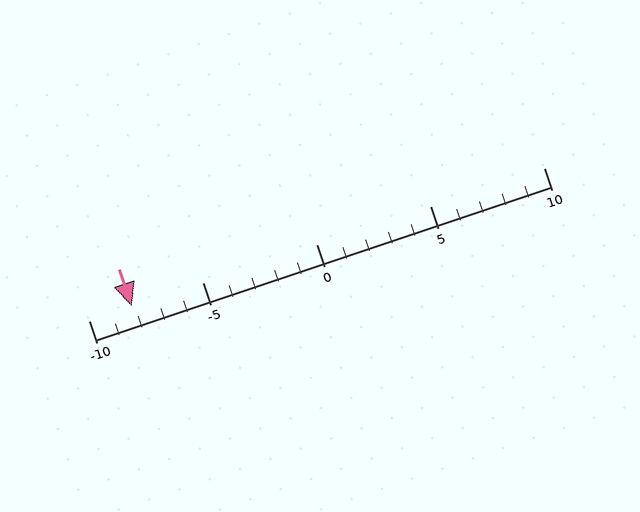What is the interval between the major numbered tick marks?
The major tick marks are spaced 5 units apart.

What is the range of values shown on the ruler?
The ruler shows values from -10 to 10.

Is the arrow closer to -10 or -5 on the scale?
The arrow is closer to -10.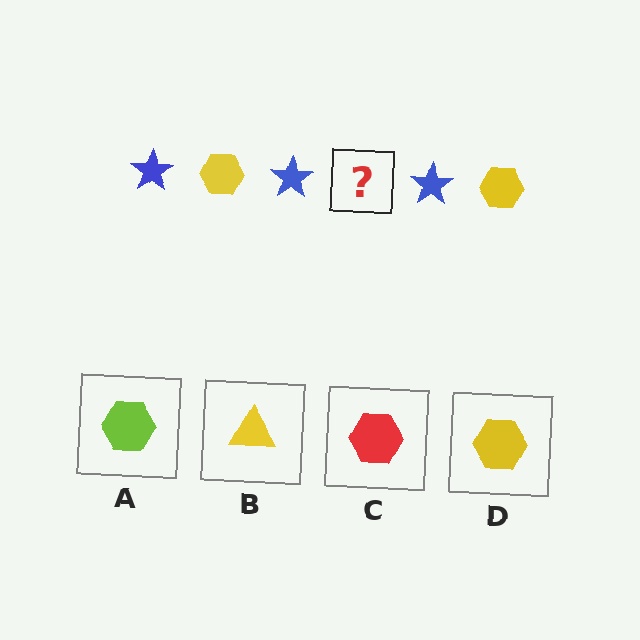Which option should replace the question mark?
Option D.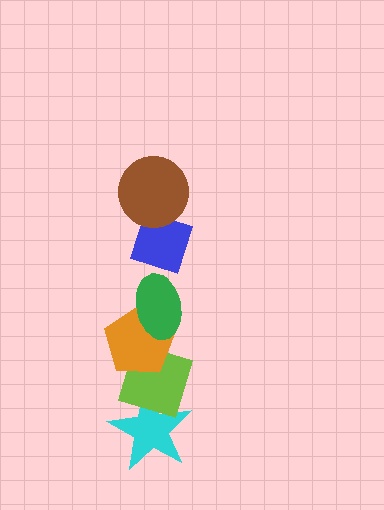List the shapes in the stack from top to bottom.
From top to bottom: the brown circle, the blue diamond, the green ellipse, the orange pentagon, the lime diamond, the cyan star.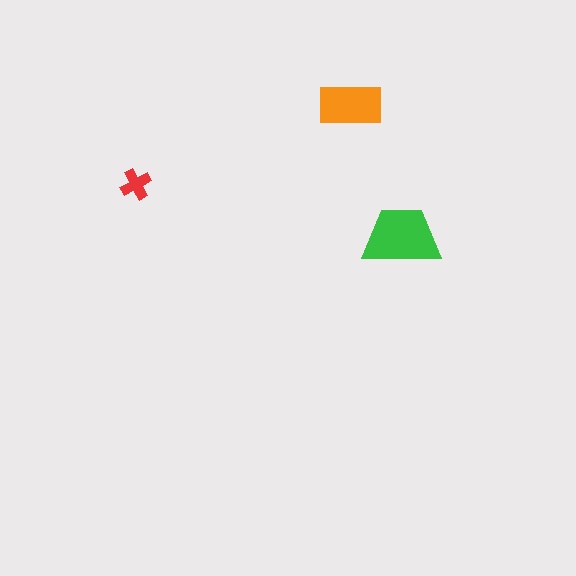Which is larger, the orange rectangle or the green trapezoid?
The green trapezoid.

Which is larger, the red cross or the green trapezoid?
The green trapezoid.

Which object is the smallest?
The red cross.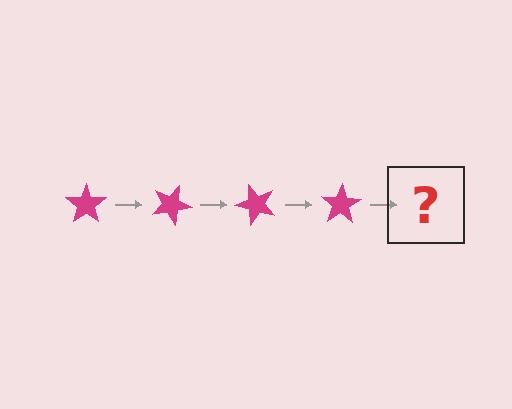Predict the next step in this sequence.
The next step is a magenta star rotated 100 degrees.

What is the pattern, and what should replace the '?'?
The pattern is that the star rotates 25 degrees each step. The '?' should be a magenta star rotated 100 degrees.